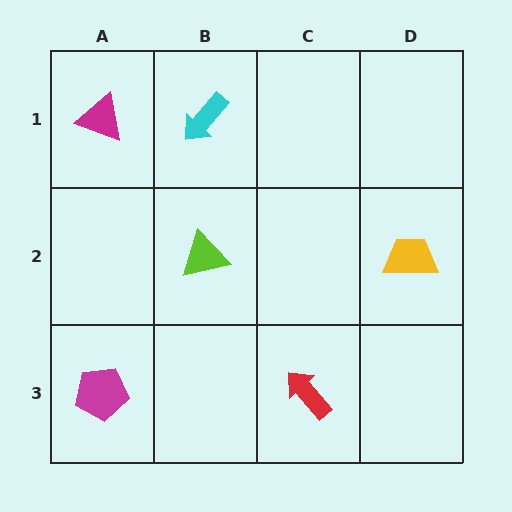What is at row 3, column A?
A magenta pentagon.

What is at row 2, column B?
A lime triangle.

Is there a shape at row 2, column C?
No, that cell is empty.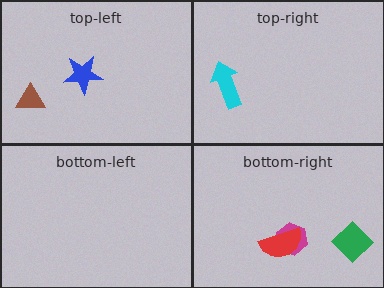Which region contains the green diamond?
The bottom-right region.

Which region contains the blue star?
The top-left region.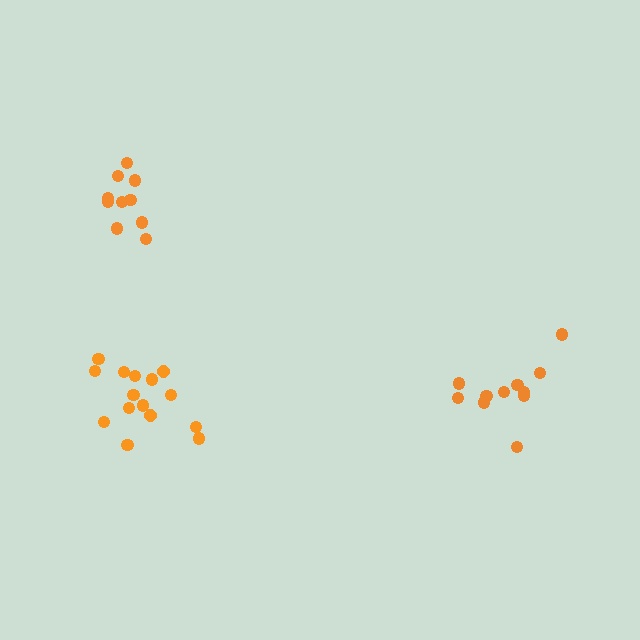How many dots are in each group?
Group 1: 11 dots, Group 2: 15 dots, Group 3: 10 dots (36 total).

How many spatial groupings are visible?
There are 3 spatial groupings.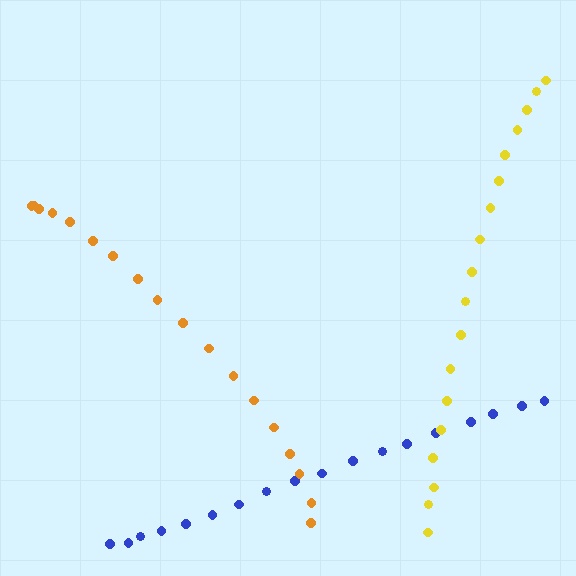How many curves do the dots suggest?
There are 3 distinct paths.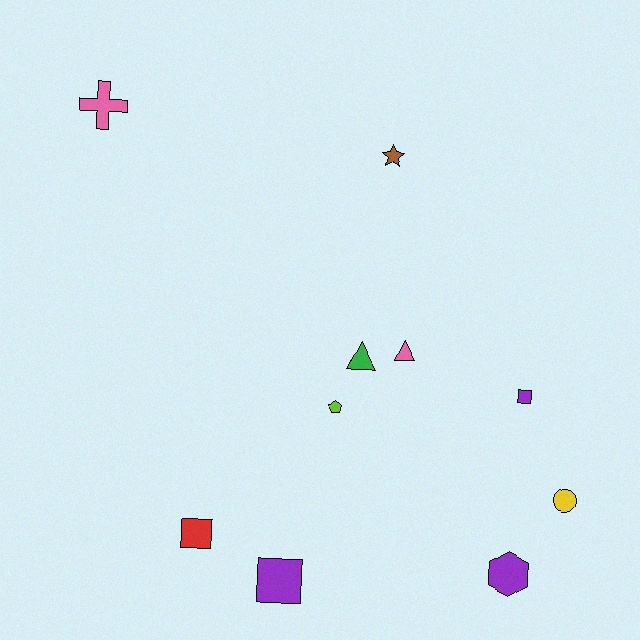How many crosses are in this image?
There is 1 cross.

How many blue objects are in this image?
There are no blue objects.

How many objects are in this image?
There are 10 objects.